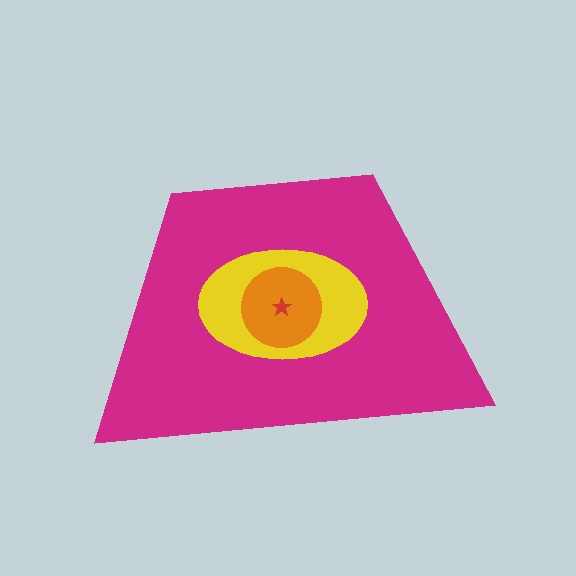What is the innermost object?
The red star.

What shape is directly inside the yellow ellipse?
The orange circle.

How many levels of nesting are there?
4.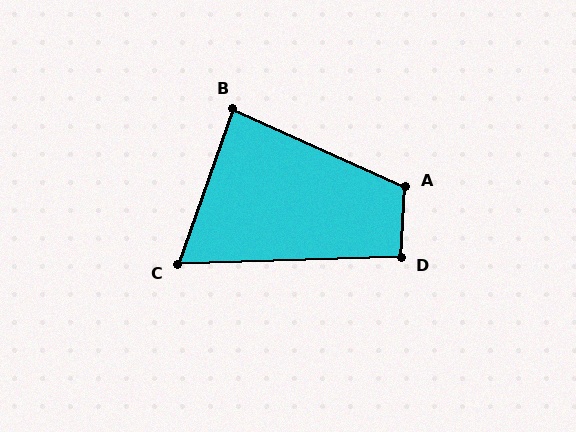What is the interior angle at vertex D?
Approximately 95 degrees (approximately right).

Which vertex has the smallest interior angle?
C, at approximately 69 degrees.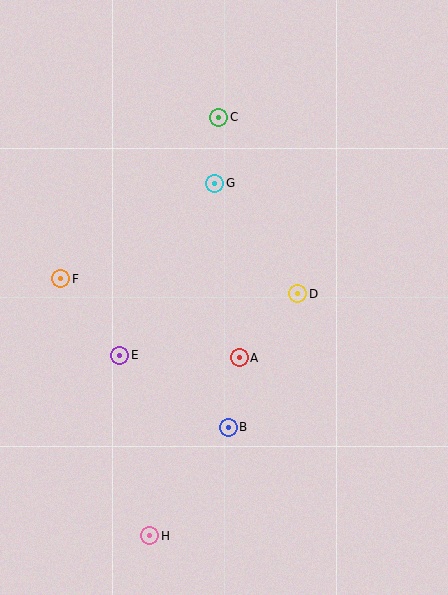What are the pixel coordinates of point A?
Point A is at (239, 358).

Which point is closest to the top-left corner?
Point C is closest to the top-left corner.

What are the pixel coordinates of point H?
Point H is at (150, 536).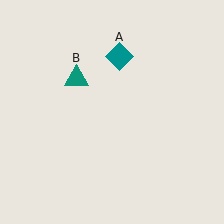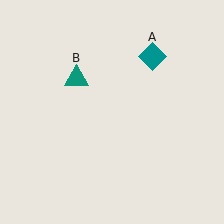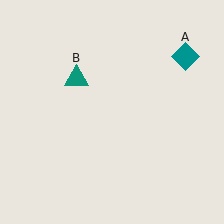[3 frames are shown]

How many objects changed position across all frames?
1 object changed position: teal diamond (object A).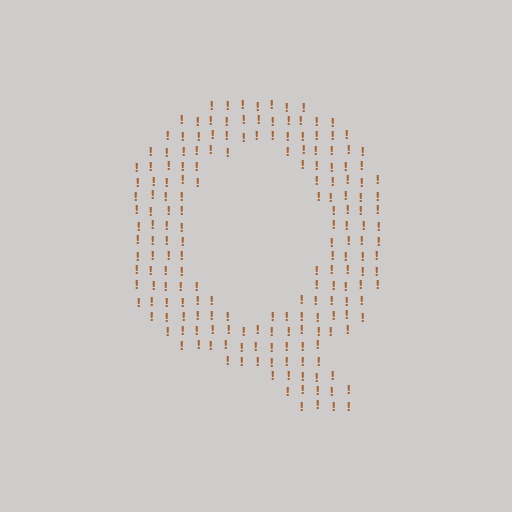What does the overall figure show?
The overall figure shows the letter Q.